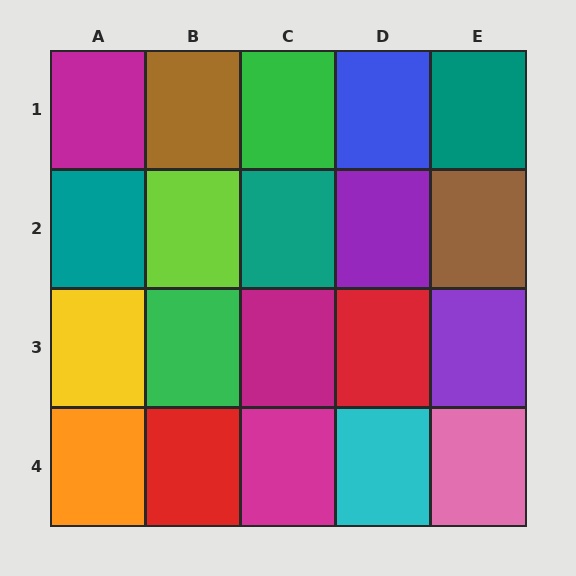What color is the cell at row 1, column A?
Magenta.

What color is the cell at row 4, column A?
Orange.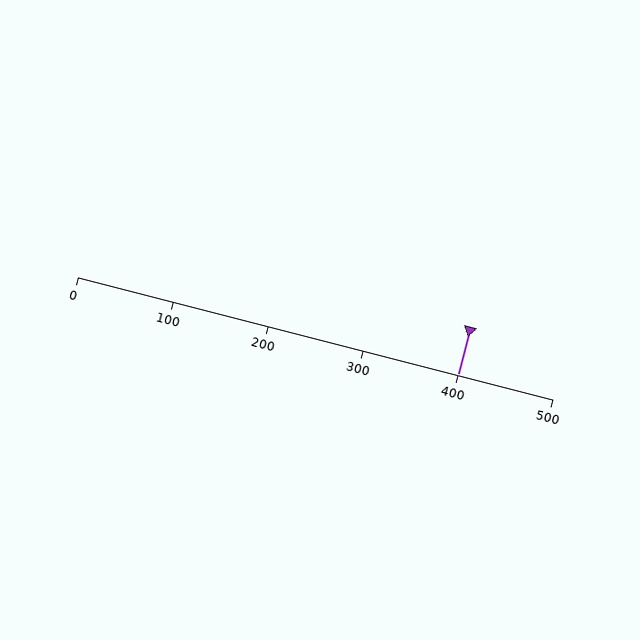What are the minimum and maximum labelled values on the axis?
The axis runs from 0 to 500.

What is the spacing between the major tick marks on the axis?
The major ticks are spaced 100 apart.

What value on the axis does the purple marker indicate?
The marker indicates approximately 400.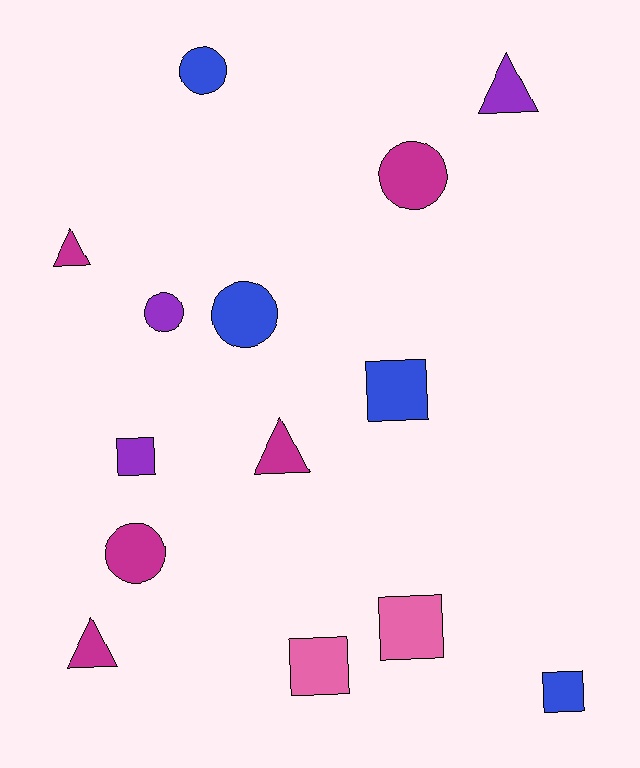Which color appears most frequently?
Magenta, with 5 objects.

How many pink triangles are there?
There are no pink triangles.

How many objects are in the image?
There are 14 objects.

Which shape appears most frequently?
Square, with 5 objects.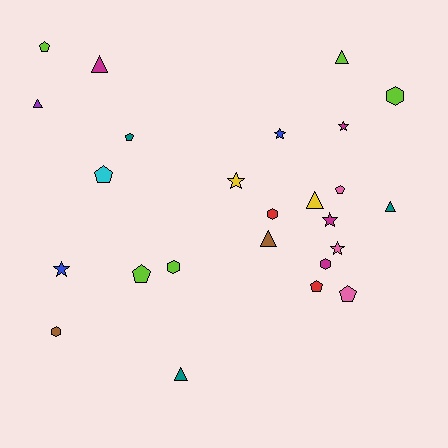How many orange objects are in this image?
There are no orange objects.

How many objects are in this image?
There are 25 objects.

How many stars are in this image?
There are 6 stars.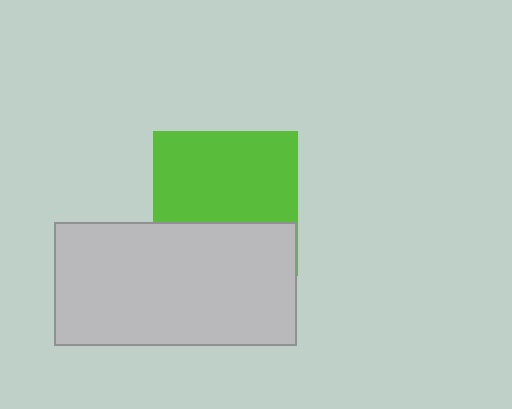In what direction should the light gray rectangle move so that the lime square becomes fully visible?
The light gray rectangle should move down. That is the shortest direction to clear the overlap and leave the lime square fully visible.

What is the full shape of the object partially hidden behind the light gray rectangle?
The partially hidden object is a lime square.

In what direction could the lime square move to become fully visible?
The lime square could move up. That would shift it out from behind the light gray rectangle entirely.